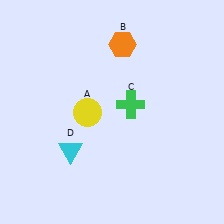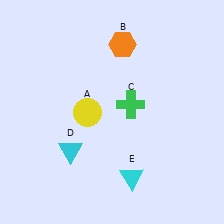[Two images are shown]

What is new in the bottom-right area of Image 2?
A cyan triangle (E) was added in the bottom-right area of Image 2.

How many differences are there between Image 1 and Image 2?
There is 1 difference between the two images.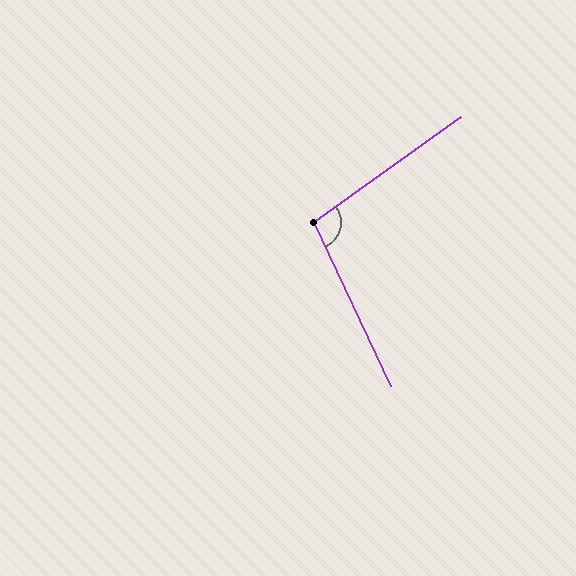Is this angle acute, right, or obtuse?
It is obtuse.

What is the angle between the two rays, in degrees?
Approximately 101 degrees.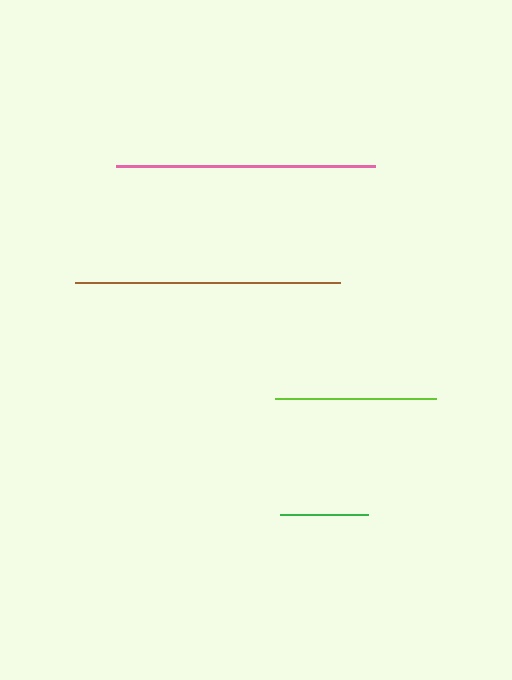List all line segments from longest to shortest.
From longest to shortest: brown, pink, lime, green.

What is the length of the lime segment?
The lime segment is approximately 161 pixels long.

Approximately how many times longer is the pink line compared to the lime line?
The pink line is approximately 1.6 times the length of the lime line.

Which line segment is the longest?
The brown line is the longest at approximately 265 pixels.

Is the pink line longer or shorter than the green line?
The pink line is longer than the green line.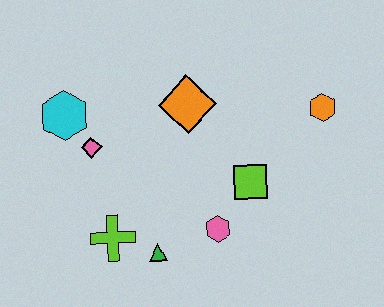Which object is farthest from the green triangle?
The orange hexagon is farthest from the green triangle.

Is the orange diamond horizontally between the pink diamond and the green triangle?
No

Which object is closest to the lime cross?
The green triangle is closest to the lime cross.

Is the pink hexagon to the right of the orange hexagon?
No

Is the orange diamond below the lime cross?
No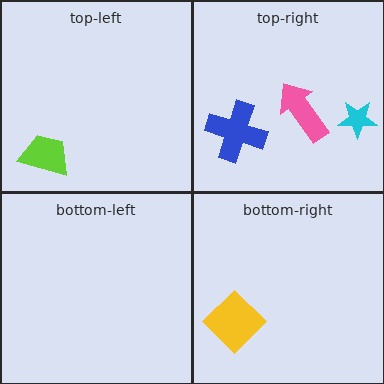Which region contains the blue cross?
The top-right region.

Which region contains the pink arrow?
The top-right region.